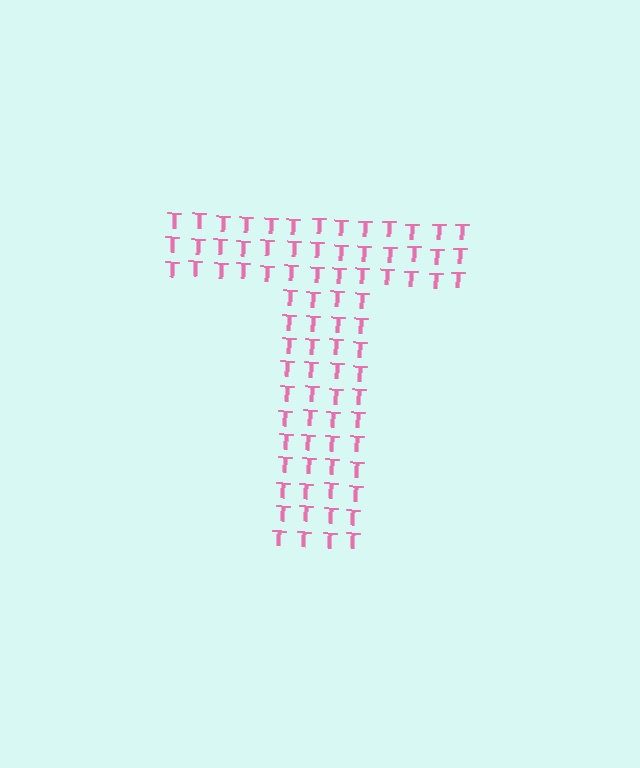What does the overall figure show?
The overall figure shows the letter T.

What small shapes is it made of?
It is made of small letter T's.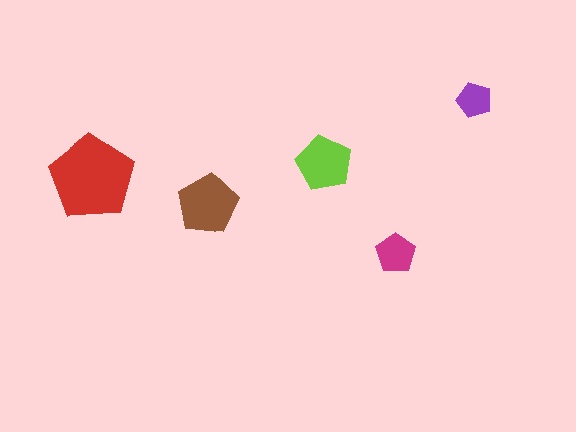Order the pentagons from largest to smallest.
the red one, the brown one, the lime one, the magenta one, the purple one.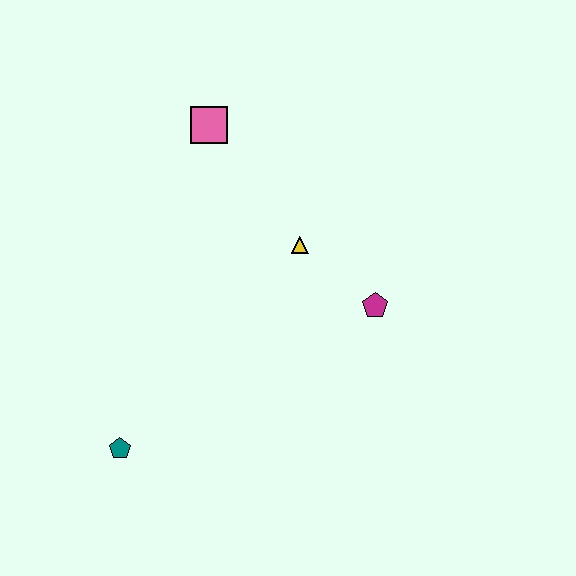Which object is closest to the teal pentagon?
The yellow triangle is closest to the teal pentagon.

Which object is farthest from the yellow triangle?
The teal pentagon is farthest from the yellow triangle.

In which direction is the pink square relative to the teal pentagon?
The pink square is above the teal pentagon.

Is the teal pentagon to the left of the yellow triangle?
Yes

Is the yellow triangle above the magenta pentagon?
Yes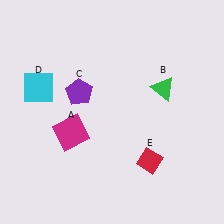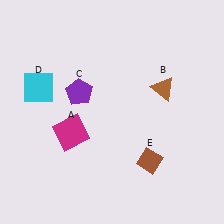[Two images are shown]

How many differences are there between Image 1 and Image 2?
There are 2 differences between the two images.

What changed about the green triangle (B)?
In Image 1, B is green. In Image 2, it changed to brown.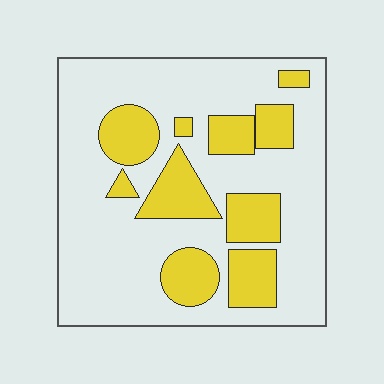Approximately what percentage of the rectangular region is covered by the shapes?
Approximately 25%.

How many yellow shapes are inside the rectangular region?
10.